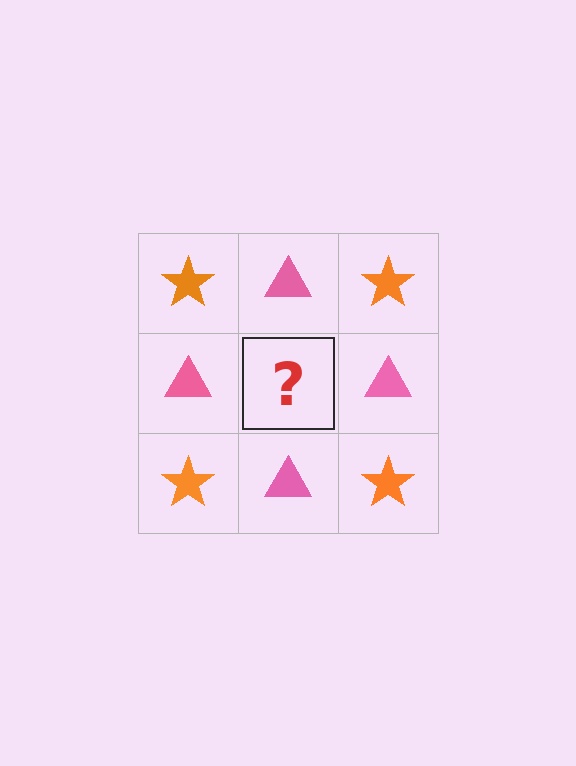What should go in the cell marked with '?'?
The missing cell should contain an orange star.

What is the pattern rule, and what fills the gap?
The rule is that it alternates orange star and pink triangle in a checkerboard pattern. The gap should be filled with an orange star.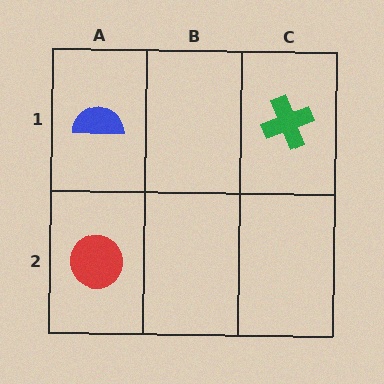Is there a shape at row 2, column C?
No, that cell is empty.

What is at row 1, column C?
A green cross.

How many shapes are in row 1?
2 shapes.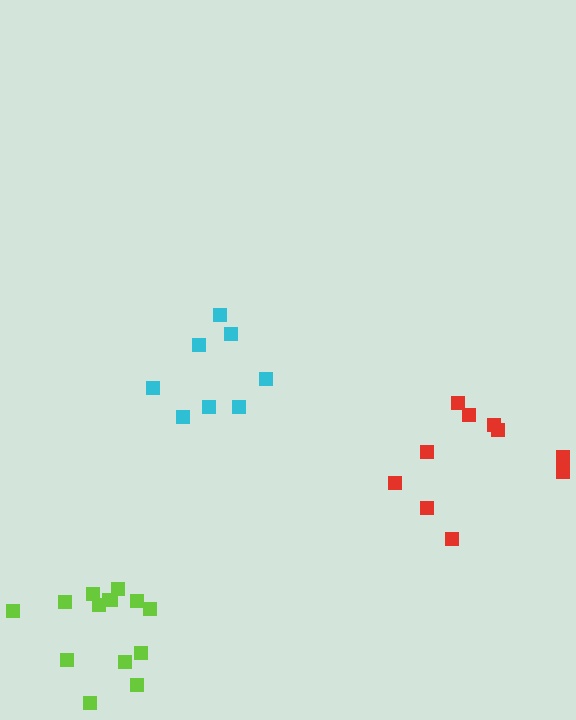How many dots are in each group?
Group 1: 8 dots, Group 2: 14 dots, Group 3: 10 dots (32 total).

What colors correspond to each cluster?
The clusters are colored: cyan, lime, red.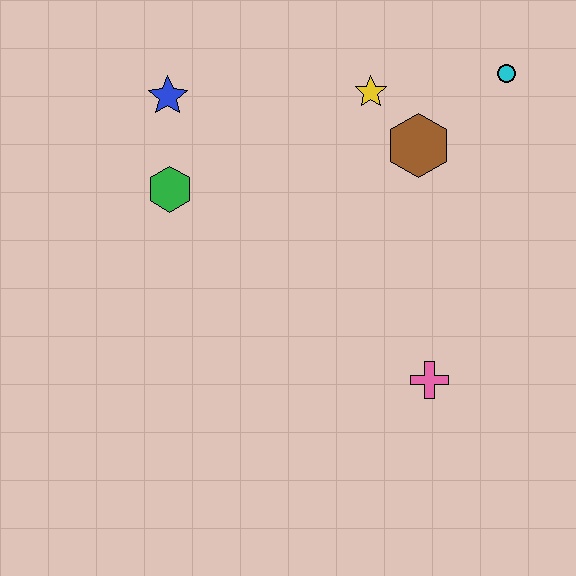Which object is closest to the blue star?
The green hexagon is closest to the blue star.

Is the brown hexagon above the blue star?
No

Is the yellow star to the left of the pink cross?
Yes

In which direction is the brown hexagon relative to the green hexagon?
The brown hexagon is to the right of the green hexagon.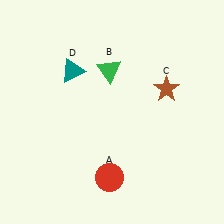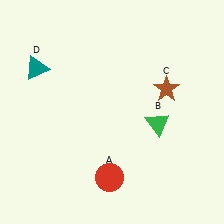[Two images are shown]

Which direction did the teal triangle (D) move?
The teal triangle (D) moved left.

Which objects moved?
The objects that moved are: the green triangle (B), the teal triangle (D).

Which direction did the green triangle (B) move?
The green triangle (B) moved down.